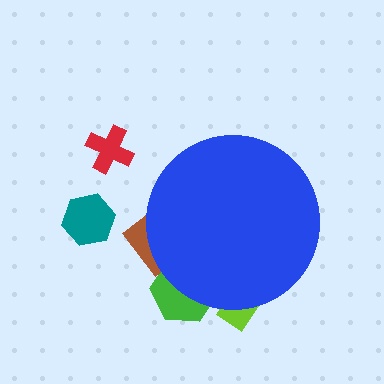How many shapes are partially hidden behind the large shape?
3 shapes are partially hidden.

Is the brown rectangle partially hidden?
Yes, the brown rectangle is partially hidden behind the blue circle.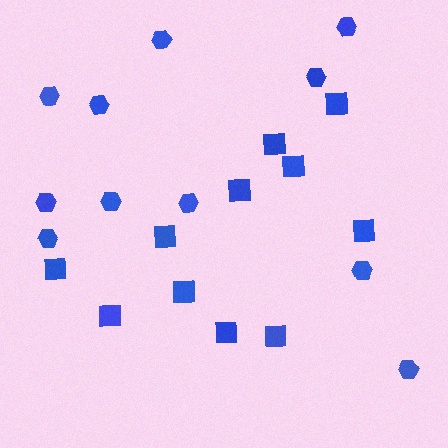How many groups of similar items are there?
There are 2 groups: one group of squares (11) and one group of hexagons (11).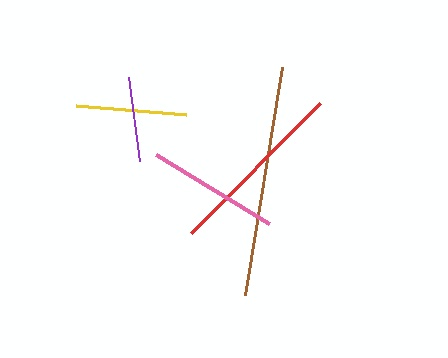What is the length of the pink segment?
The pink segment is approximately 133 pixels long.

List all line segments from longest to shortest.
From longest to shortest: brown, red, pink, yellow, purple.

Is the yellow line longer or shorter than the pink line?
The pink line is longer than the yellow line.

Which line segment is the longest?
The brown line is the longest at approximately 231 pixels.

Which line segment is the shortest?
The purple line is the shortest at approximately 85 pixels.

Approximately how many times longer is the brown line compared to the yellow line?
The brown line is approximately 2.1 times the length of the yellow line.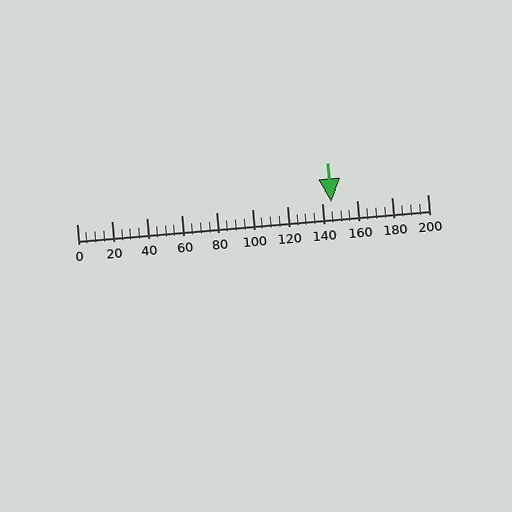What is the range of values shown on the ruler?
The ruler shows values from 0 to 200.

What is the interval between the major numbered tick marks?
The major tick marks are spaced 20 units apart.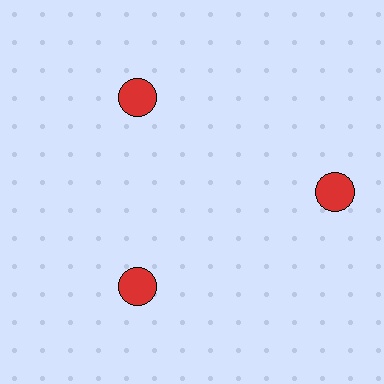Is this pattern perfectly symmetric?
No. The 3 red circles are arranged in a ring, but one element near the 3 o'clock position is pushed outward from the center, breaking the 3-fold rotational symmetry.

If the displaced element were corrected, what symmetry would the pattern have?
It would have 3-fold rotational symmetry — the pattern would map onto itself every 120 degrees.